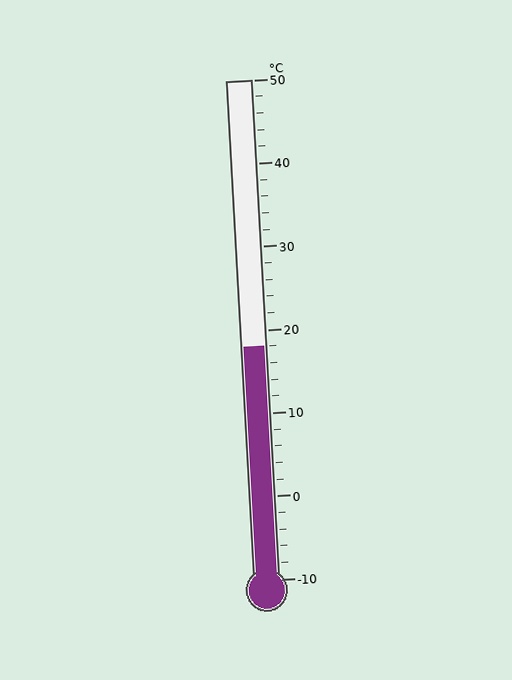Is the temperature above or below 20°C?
The temperature is below 20°C.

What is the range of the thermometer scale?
The thermometer scale ranges from -10°C to 50°C.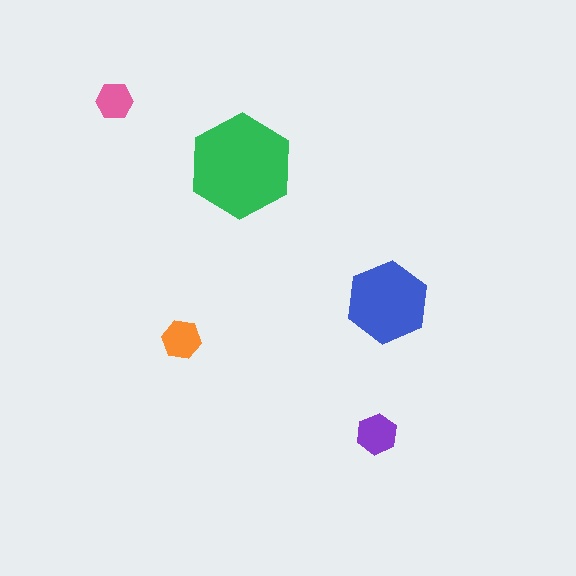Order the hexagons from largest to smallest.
the green one, the blue one, the purple one, the orange one, the pink one.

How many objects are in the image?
There are 5 objects in the image.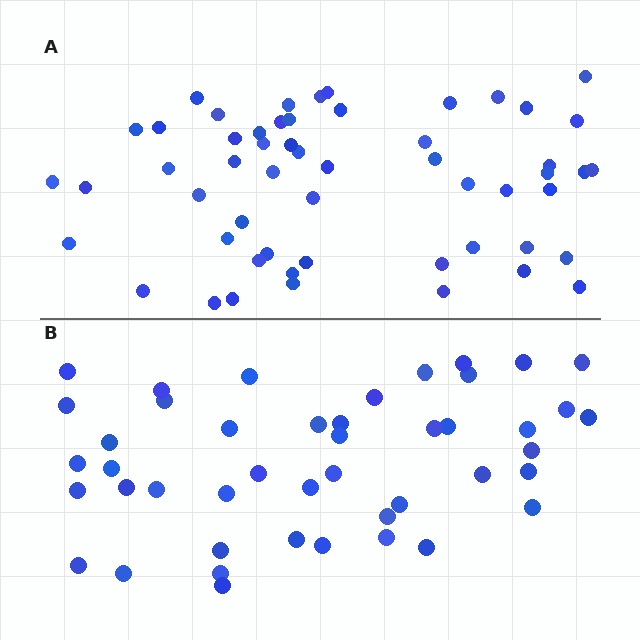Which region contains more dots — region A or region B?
Region A (the top region) has more dots.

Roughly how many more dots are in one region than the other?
Region A has roughly 10 or so more dots than region B.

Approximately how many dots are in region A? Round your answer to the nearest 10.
About 60 dots. (The exact count is 55, which rounds to 60.)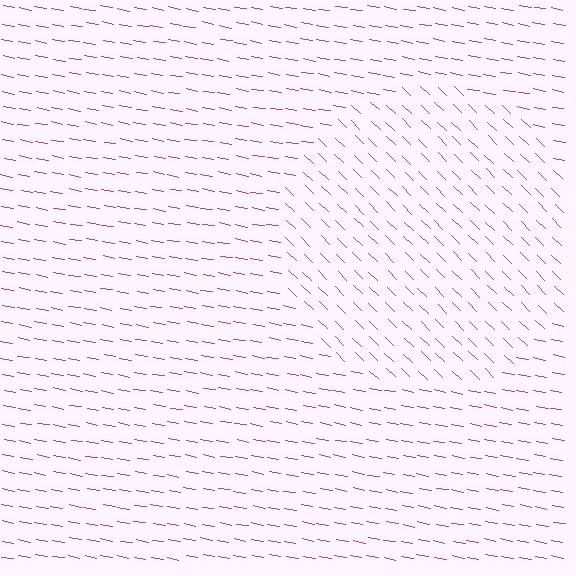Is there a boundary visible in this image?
Yes, there is a texture boundary formed by a change in line orientation.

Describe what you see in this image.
The image is filled with small magenta line segments. A circle region in the image has lines oriented differently from the surrounding lines, creating a visible texture boundary.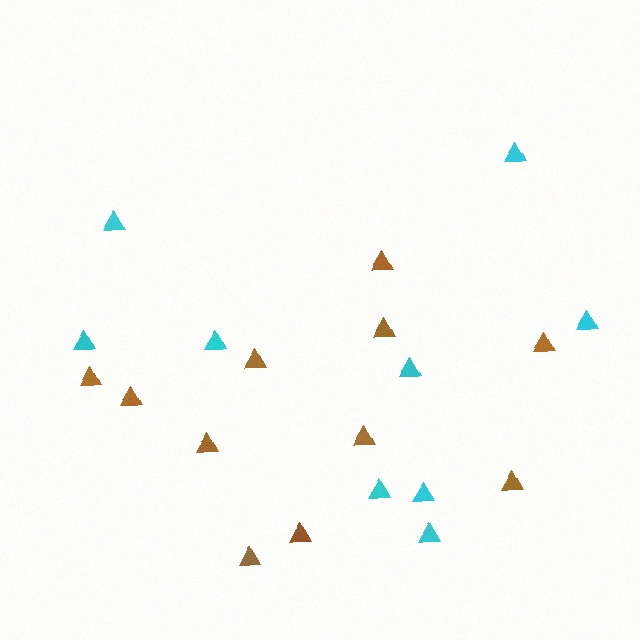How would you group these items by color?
There are 2 groups: one group of cyan triangles (9) and one group of brown triangles (11).